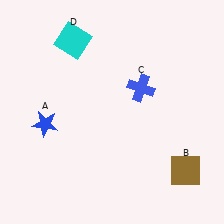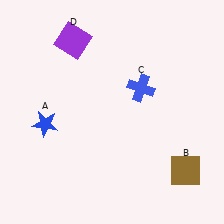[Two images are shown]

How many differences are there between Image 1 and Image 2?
There is 1 difference between the two images.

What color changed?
The square (D) changed from cyan in Image 1 to purple in Image 2.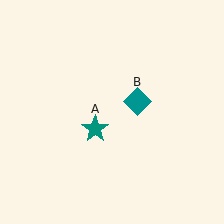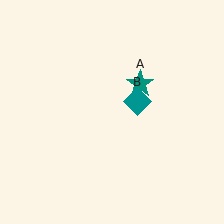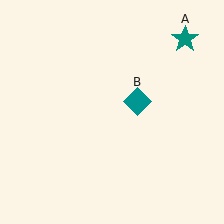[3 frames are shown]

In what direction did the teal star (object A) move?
The teal star (object A) moved up and to the right.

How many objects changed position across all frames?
1 object changed position: teal star (object A).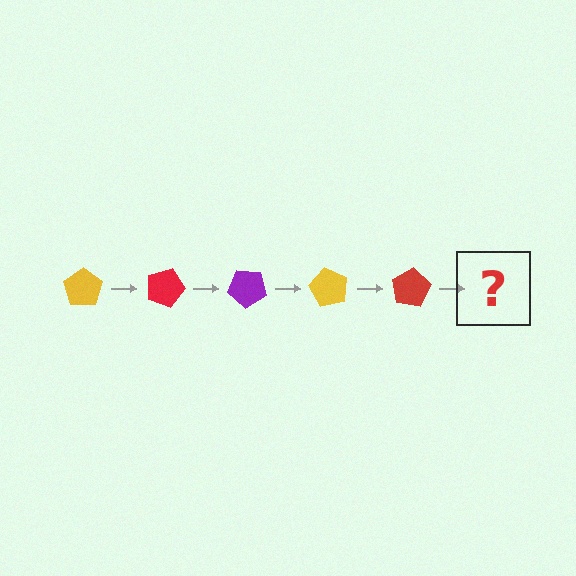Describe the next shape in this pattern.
It should be a purple pentagon, rotated 100 degrees from the start.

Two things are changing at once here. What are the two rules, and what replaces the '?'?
The two rules are that it rotates 20 degrees each step and the color cycles through yellow, red, and purple. The '?' should be a purple pentagon, rotated 100 degrees from the start.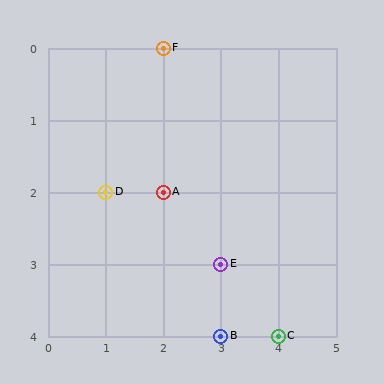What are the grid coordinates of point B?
Point B is at grid coordinates (3, 4).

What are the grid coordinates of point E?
Point E is at grid coordinates (3, 3).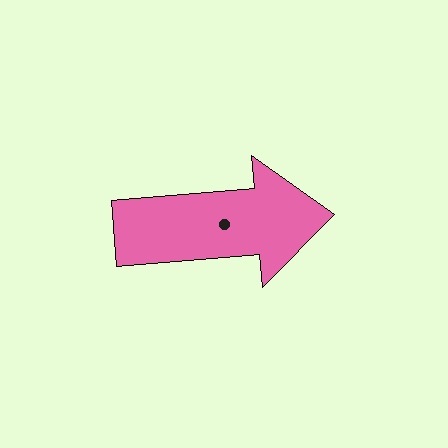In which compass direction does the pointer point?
East.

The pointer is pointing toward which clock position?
Roughly 3 o'clock.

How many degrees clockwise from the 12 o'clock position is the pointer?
Approximately 85 degrees.